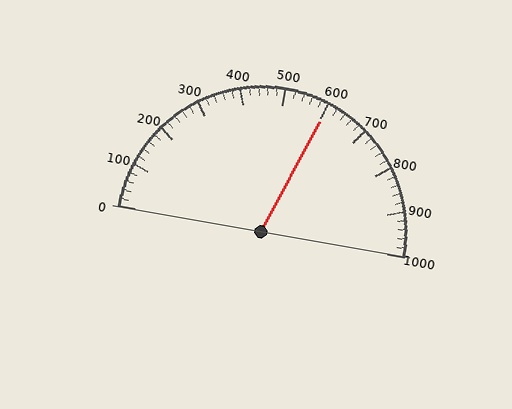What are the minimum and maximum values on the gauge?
The gauge ranges from 0 to 1000.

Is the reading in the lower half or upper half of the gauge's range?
The reading is in the upper half of the range (0 to 1000).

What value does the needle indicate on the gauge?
The needle indicates approximately 600.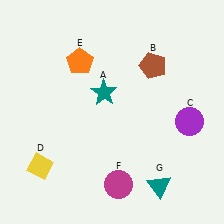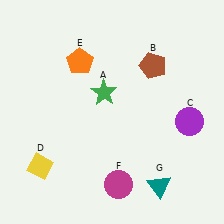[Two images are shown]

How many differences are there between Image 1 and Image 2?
There is 1 difference between the two images.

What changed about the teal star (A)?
In Image 1, A is teal. In Image 2, it changed to green.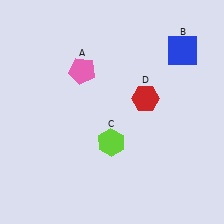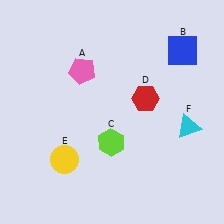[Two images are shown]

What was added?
A yellow circle (E), a cyan triangle (F) were added in Image 2.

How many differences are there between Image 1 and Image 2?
There are 2 differences between the two images.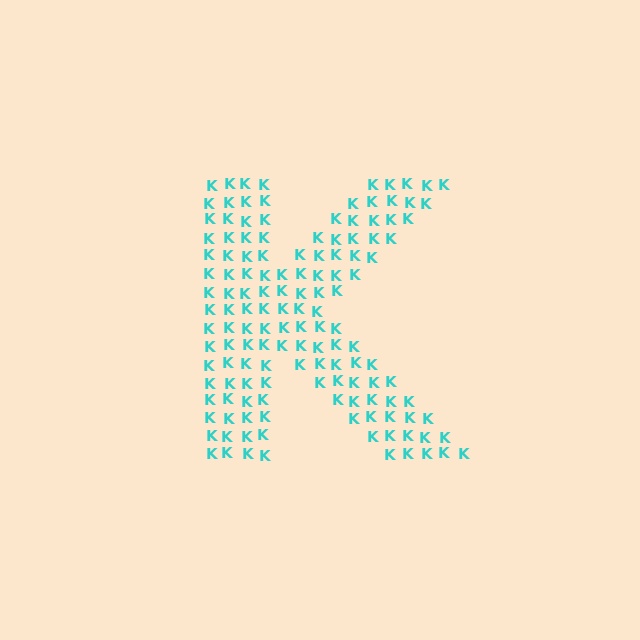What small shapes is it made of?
It is made of small letter K's.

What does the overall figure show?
The overall figure shows the letter K.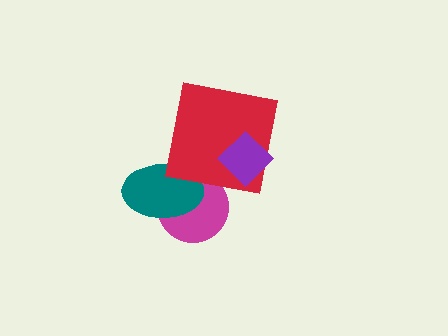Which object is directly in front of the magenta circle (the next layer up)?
The teal ellipse is directly in front of the magenta circle.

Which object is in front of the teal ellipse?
The red square is in front of the teal ellipse.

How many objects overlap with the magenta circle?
2 objects overlap with the magenta circle.